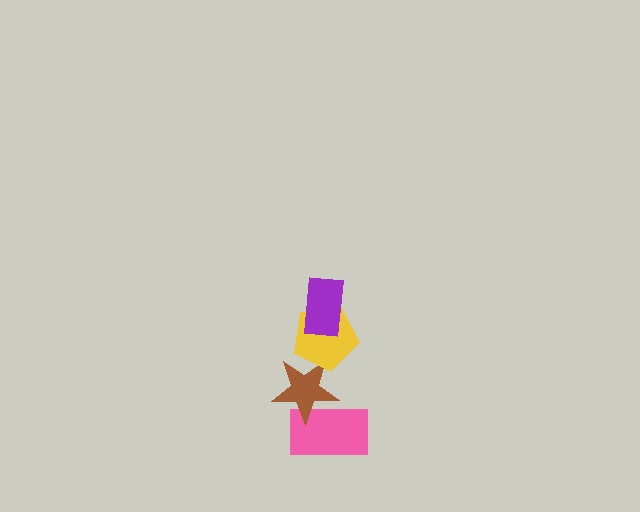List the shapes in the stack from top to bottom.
From top to bottom: the purple rectangle, the yellow pentagon, the brown star, the pink rectangle.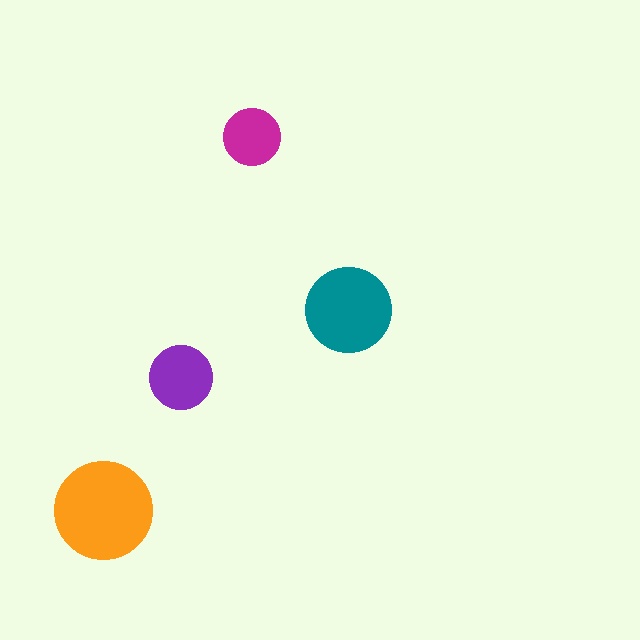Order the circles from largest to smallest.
the orange one, the teal one, the purple one, the magenta one.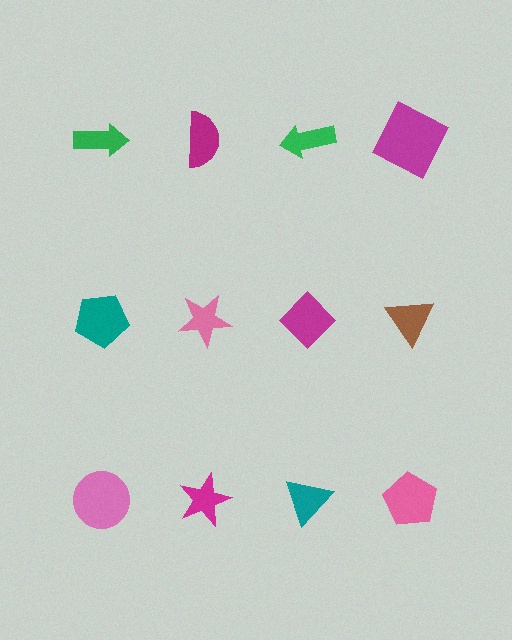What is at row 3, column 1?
A pink circle.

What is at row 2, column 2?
A pink star.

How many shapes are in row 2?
4 shapes.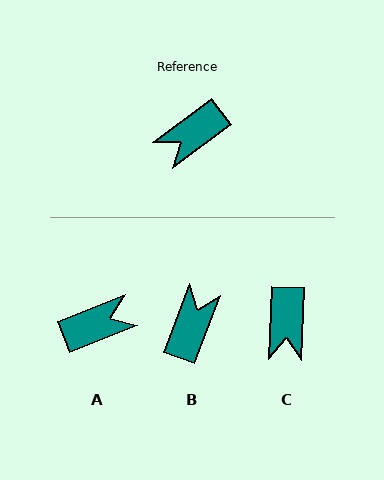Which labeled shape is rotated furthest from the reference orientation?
A, about 165 degrees away.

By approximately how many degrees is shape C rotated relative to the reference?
Approximately 51 degrees counter-clockwise.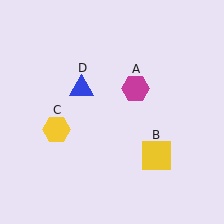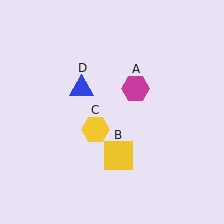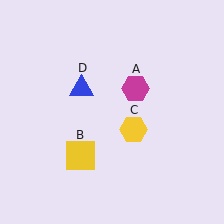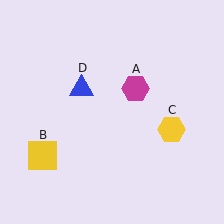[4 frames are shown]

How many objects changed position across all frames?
2 objects changed position: yellow square (object B), yellow hexagon (object C).